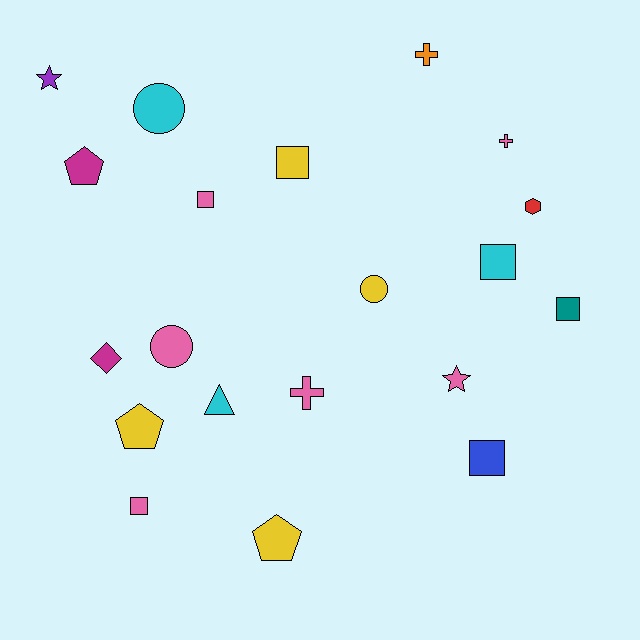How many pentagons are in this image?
There are 3 pentagons.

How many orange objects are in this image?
There is 1 orange object.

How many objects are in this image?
There are 20 objects.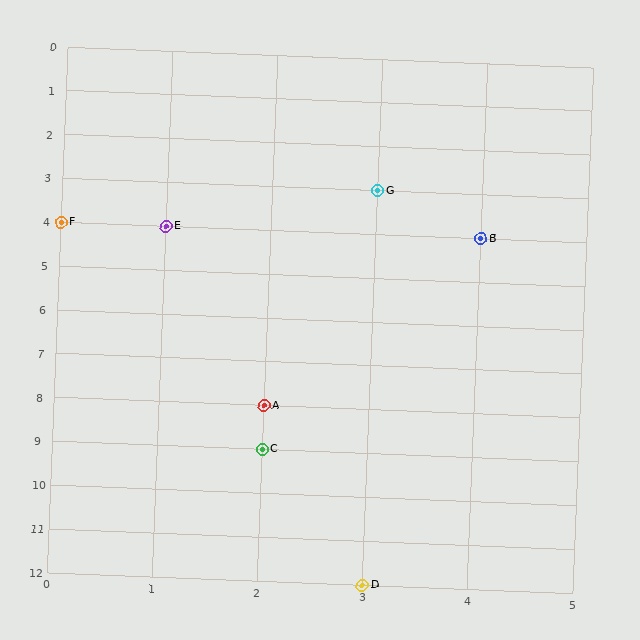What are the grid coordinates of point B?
Point B is at grid coordinates (4, 4).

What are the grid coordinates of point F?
Point F is at grid coordinates (0, 4).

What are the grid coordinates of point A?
Point A is at grid coordinates (2, 8).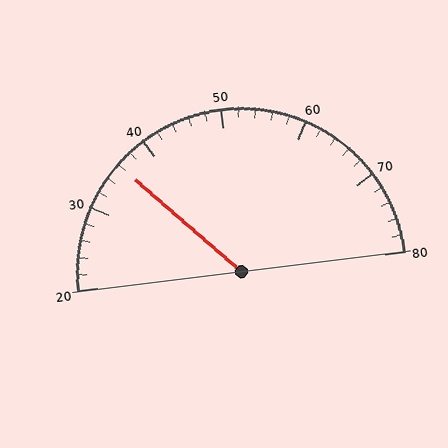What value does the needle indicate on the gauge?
The needle indicates approximately 36.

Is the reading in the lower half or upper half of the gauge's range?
The reading is in the lower half of the range (20 to 80).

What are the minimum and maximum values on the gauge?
The gauge ranges from 20 to 80.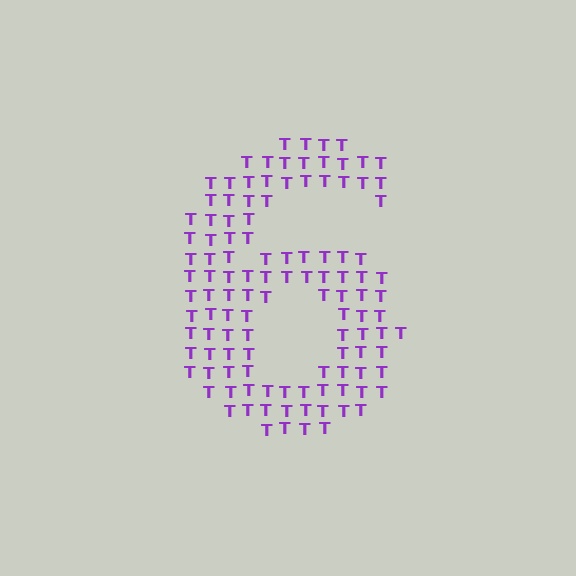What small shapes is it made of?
It is made of small letter T's.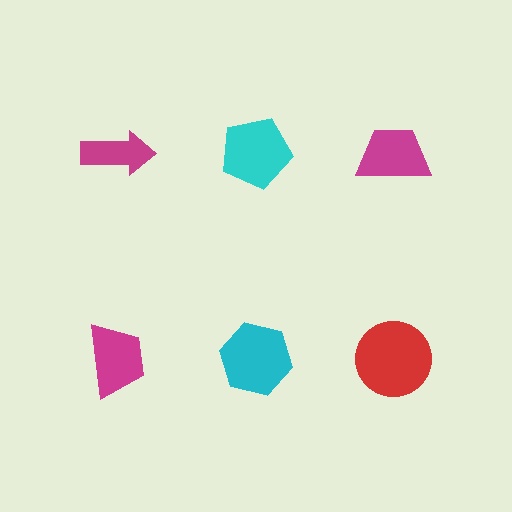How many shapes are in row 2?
3 shapes.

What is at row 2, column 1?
A magenta trapezoid.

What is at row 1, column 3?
A magenta trapezoid.